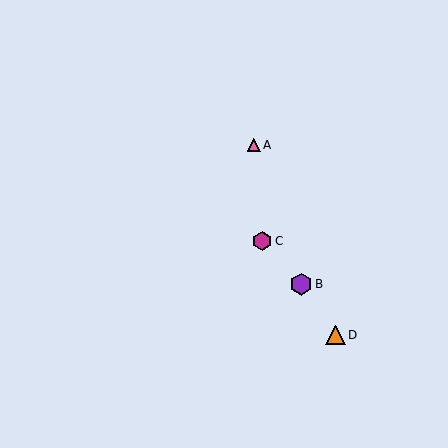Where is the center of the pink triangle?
The center of the pink triangle is at (254, 145).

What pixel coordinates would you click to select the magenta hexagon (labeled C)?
Click at (262, 241) to select the magenta hexagon C.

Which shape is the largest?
The purple hexagon (labeled B) is the largest.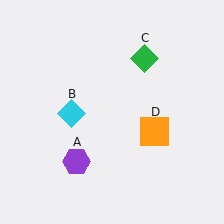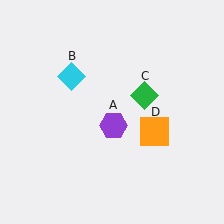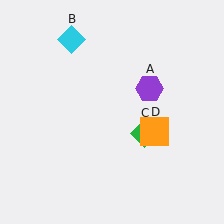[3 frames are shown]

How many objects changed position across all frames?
3 objects changed position: purple hexagon (object A), cyan diamond (object B), green diamond (object C).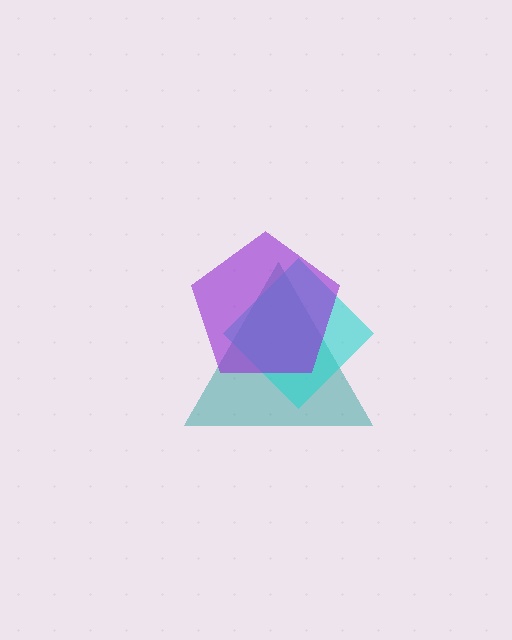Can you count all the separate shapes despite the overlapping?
Yes, there are 3 separate shapes.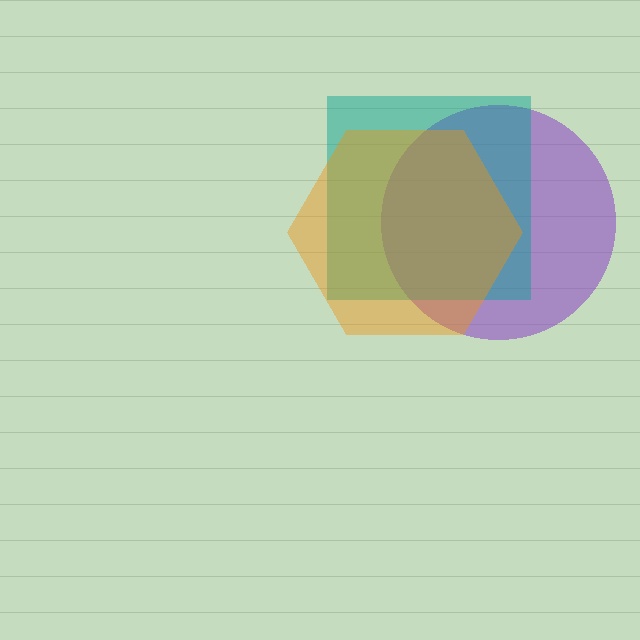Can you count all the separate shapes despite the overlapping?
Yes, there are 3 separate shapes.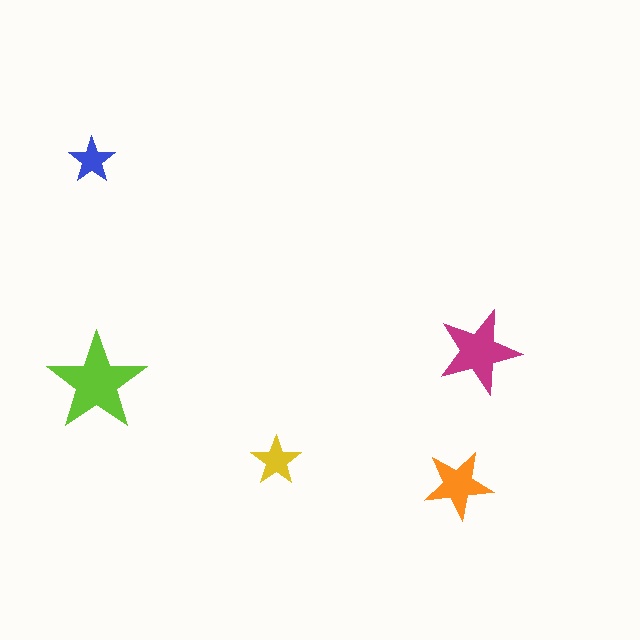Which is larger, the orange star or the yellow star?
The orange one.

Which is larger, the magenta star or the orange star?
The magenta one.